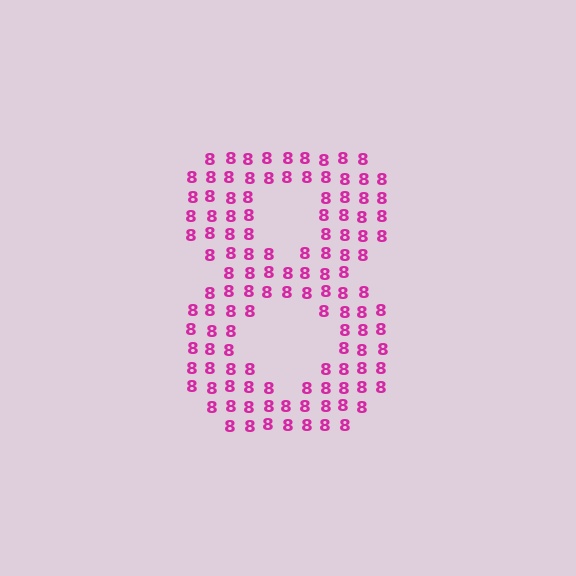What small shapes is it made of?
It is made of small digit 8's.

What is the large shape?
The large shape is the digit 8.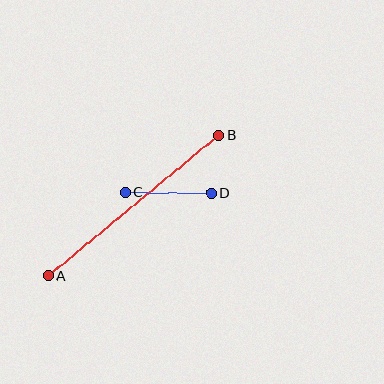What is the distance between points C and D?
The distance is approximately 86 pixels.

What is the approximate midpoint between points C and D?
The midpoint is at approximately (168, 192) pixels.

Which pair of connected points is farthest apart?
Points A and B are farthest apart.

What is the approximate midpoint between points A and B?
The midpoint is at approximately (134, 205) pixels.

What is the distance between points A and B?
The distance is approximately 221 pixels.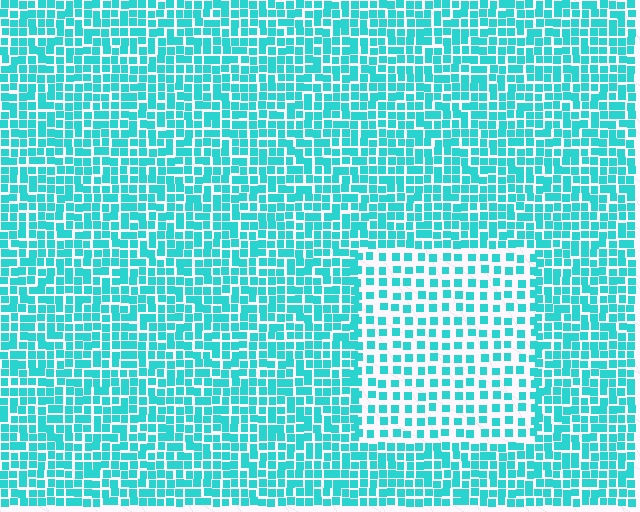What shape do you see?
I see a rectangle.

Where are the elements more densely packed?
The elements are more densely packed outside the rectangle boundary.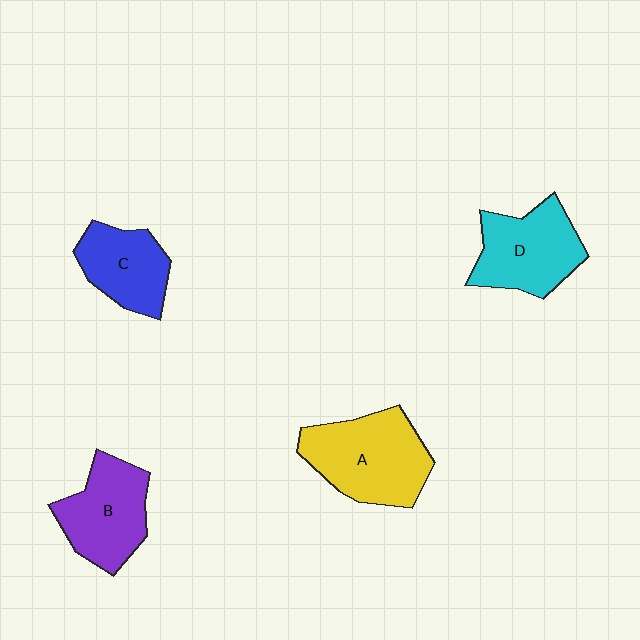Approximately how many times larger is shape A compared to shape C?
Approximately 1.5 times.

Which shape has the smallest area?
Shape C (blue).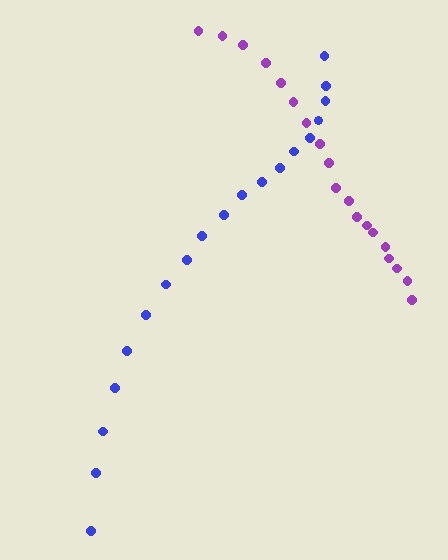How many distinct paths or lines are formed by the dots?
There are 2 distinct paths.